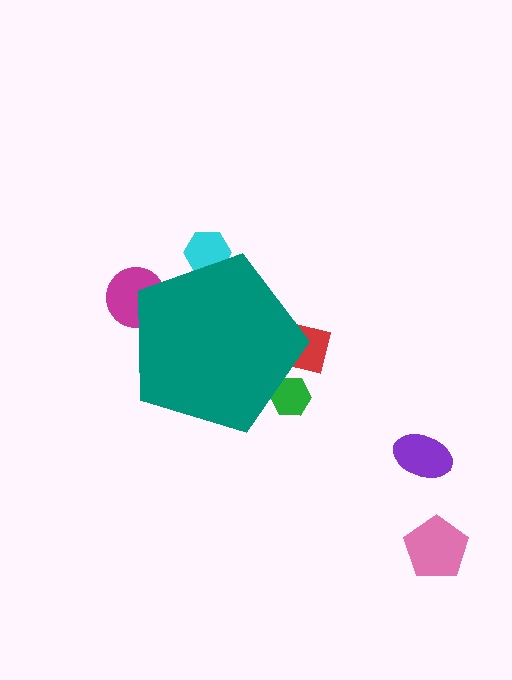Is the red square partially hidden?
Yes, the red square is partially hidden behind the teal pentagon.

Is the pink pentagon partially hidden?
No, the pink pentagon is fully visible.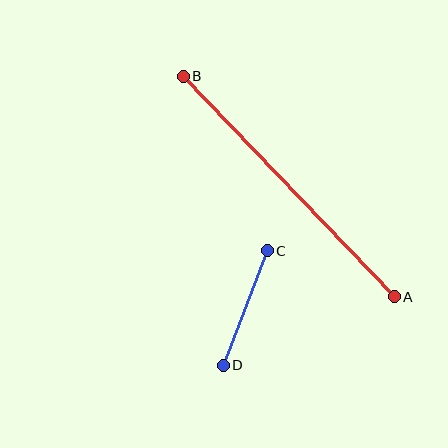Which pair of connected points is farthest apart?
Points A and B are farthest apart.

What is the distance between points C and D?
The distance is approximately 123 pixels.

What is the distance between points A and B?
The distance is approximately 305 pixels.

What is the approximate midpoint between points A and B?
The midpoint is at approximately (289, 187) pixels.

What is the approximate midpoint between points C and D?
The midpoint is at approximately (245, 308) pixels.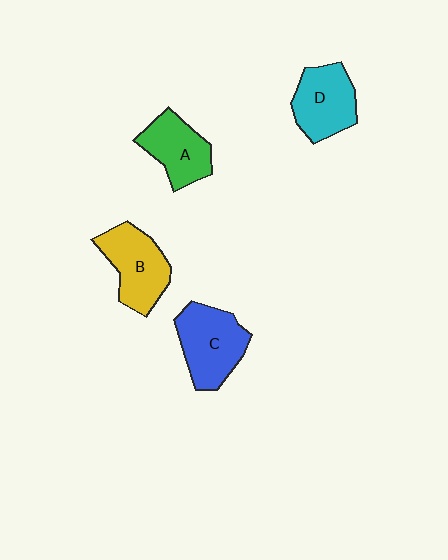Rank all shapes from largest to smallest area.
From largest to smallest: C (blue), B (yellow), D (cyan), A (green).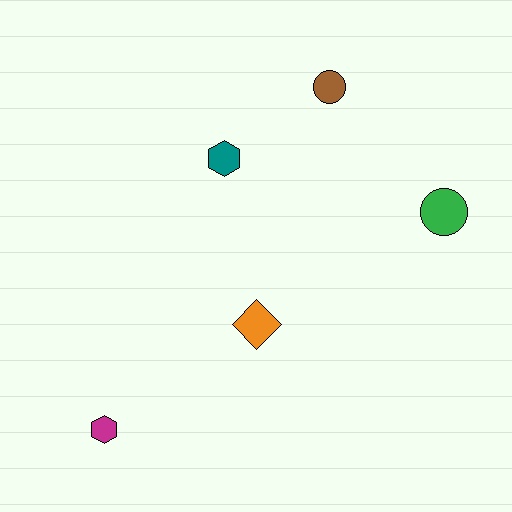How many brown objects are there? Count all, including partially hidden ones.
There is 1 brown object.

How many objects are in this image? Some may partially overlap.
There are 5 objects.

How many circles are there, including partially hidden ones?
There are 2 circles.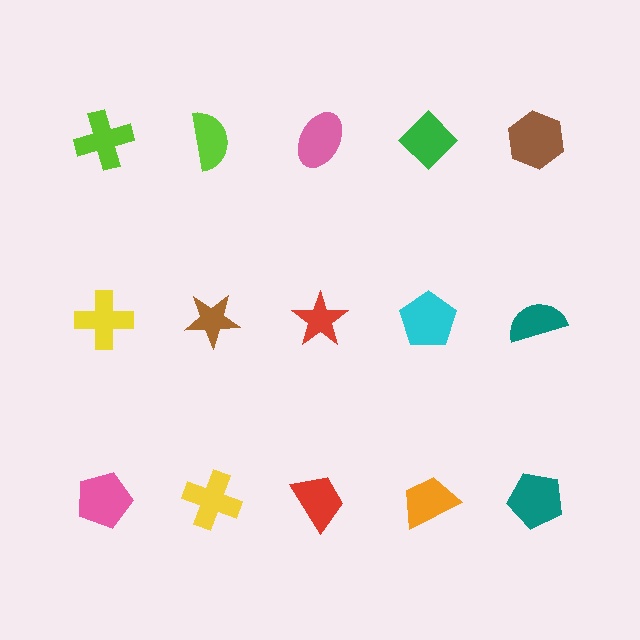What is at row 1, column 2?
A lime semicircle.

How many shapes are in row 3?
5 shapes.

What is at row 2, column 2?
A brown star.